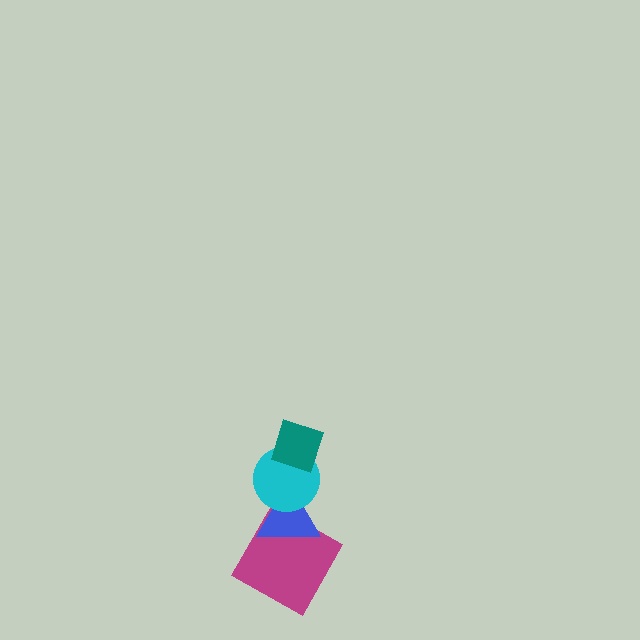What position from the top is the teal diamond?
The teal diamond is 1st from the top.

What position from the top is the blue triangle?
The blue triangle is 3rd from the top.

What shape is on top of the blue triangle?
The cyan circle is on top of the blue triangle.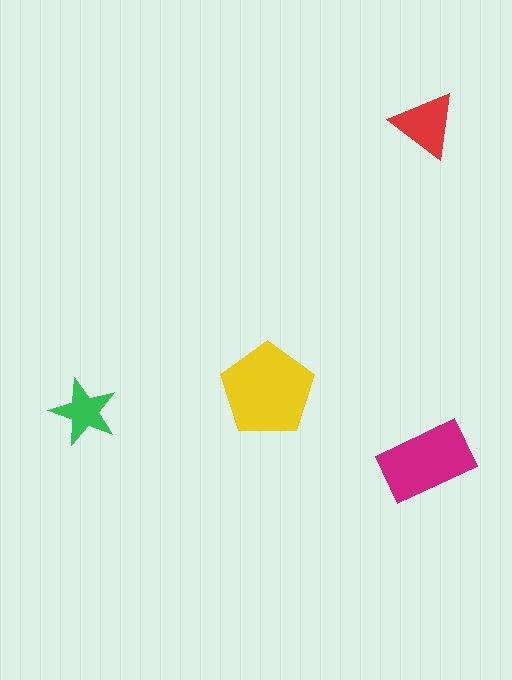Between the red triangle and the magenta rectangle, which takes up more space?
The magenta rectangle.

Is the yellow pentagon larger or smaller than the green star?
Larger.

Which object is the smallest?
The green star.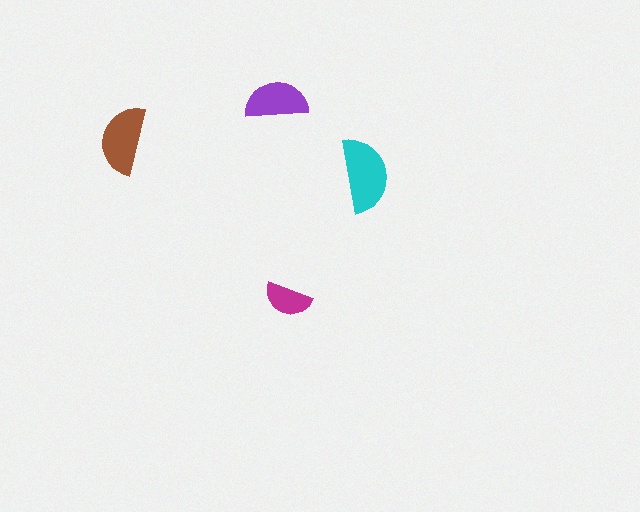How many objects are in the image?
There are 4 objects in the image.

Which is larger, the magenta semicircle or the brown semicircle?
The brown one.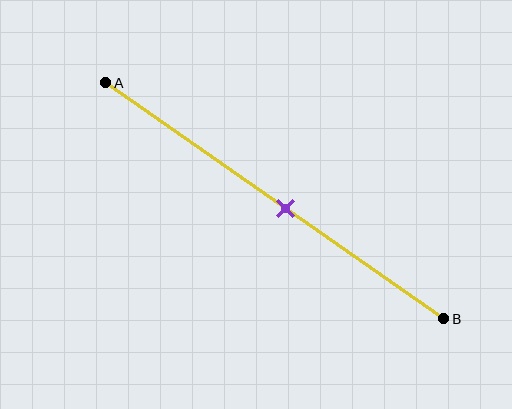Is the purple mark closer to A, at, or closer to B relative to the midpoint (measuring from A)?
The purple mark is closer to point B than the midpoint of segment AB.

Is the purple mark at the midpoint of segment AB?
No, the mark is at about 55% from A, not at the 50% midpoint.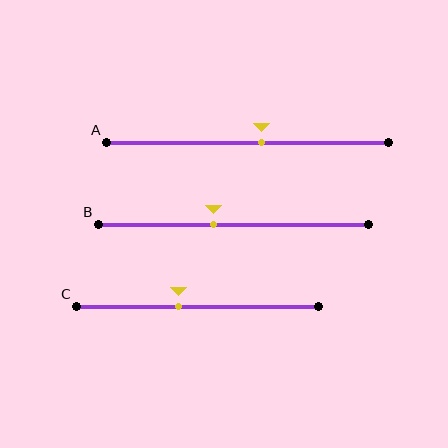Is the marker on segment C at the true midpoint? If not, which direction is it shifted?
No, the marker on segment C is shifted to the left by about 8% of the segment length.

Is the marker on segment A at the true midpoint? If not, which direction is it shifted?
No, the marker on segment A is shifted to the right by about 5% of the segment length.